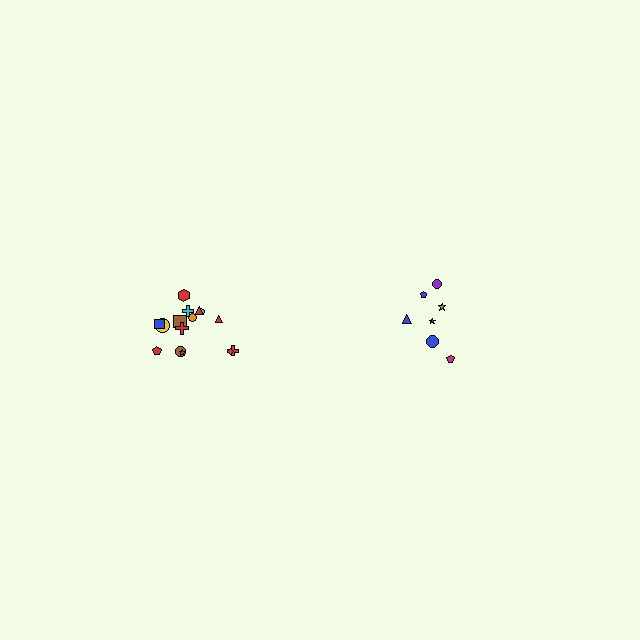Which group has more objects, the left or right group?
The left group.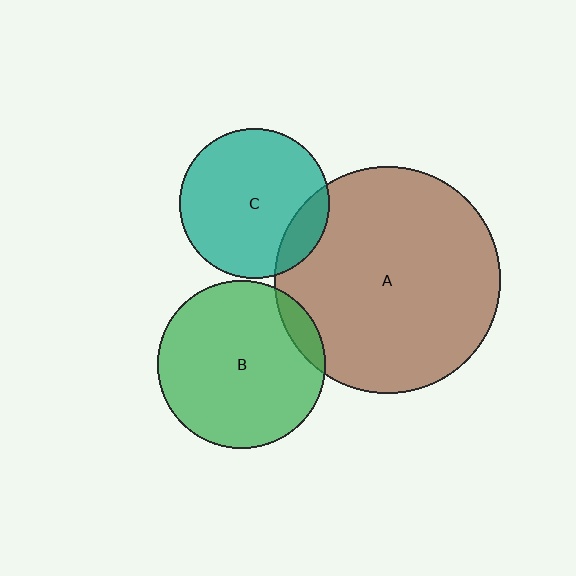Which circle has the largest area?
Circle A (brown).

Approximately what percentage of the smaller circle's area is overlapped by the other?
Approximately 10%.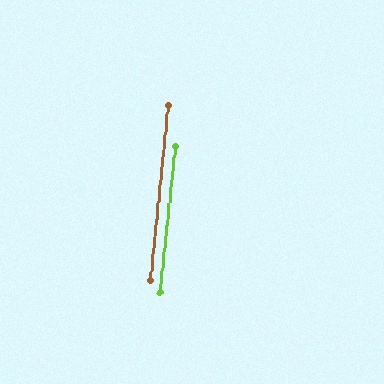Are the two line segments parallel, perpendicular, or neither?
Parallel — their directions differ by only 0.3°.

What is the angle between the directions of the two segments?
Approximately 0 degrees.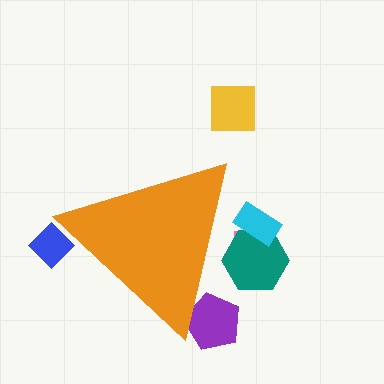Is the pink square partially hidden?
Yes, the pink square is partially hidden behind the orange triangle.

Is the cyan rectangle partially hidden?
Yes, the cyan rectangle is partially hidden behind the orange triangle.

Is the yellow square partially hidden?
No, the yellow square is fully visible.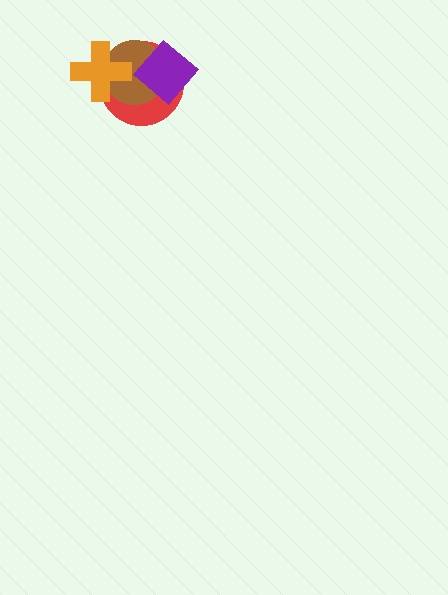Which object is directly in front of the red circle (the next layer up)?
The brown circle is directly in front of the red circle.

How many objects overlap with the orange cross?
2 objects overlap with the orange cross.